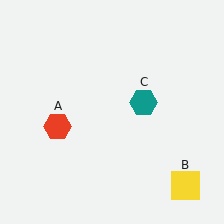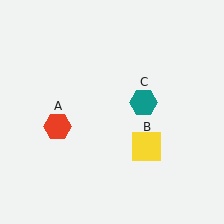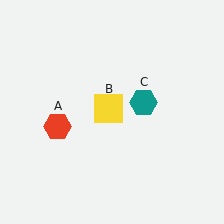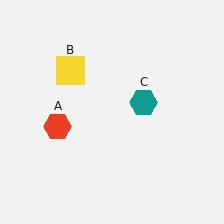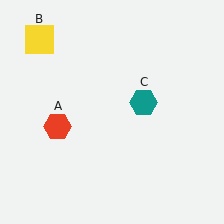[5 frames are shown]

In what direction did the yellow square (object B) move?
The yellow square (object B) moved up and to the left.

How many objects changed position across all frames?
1 object changed position: yellow square (object B).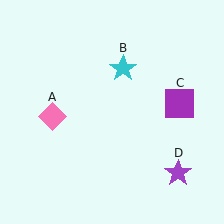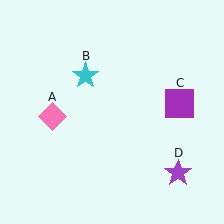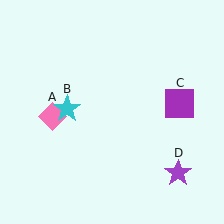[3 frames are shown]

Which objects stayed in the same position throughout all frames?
Pink diamond (object A) and purple square (object C) and purple star (object D) remained stationary.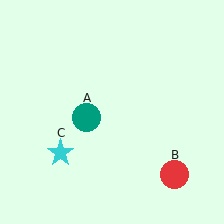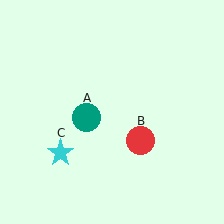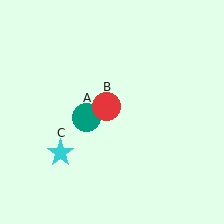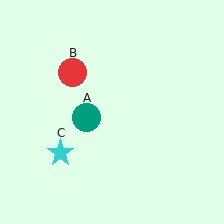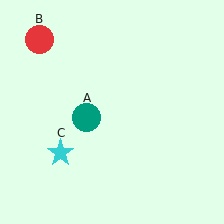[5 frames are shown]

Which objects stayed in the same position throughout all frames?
Teal circle (object A) and cyan star (object C) remained stationary.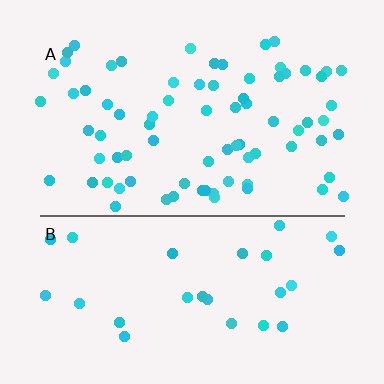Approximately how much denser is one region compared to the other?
Approximately 2.6× — region A over region B.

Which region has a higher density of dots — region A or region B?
A (the top).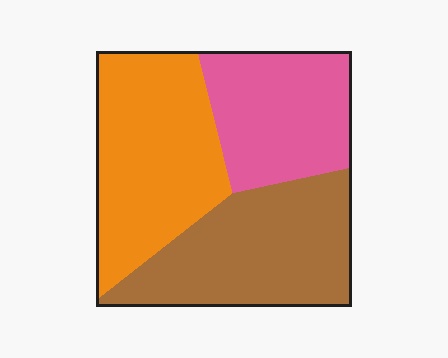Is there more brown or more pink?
Brown.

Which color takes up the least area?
Pink, at roughly 25%.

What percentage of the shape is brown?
Brown covers around 35% of the shape.